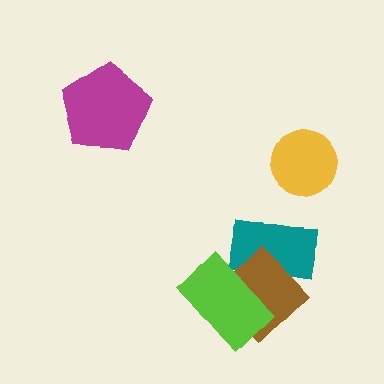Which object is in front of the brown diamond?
The lime rectangle is in front of the brown diamond.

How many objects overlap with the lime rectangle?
2 objects overlap with the lime rectangle.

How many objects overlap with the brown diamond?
2 objects overlap with the brown diamond.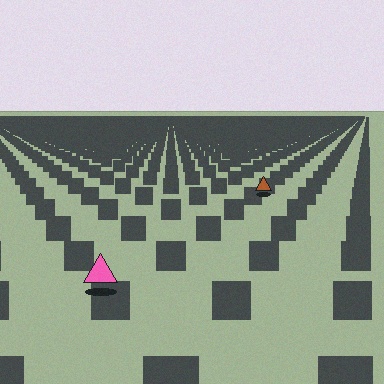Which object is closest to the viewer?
The pink triangle is closest. The texture marks near it are larger and more spread out.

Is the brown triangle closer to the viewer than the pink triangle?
No. The pink triangle is closer — you can tell from the texture gradient: the ground texture is coarser near it.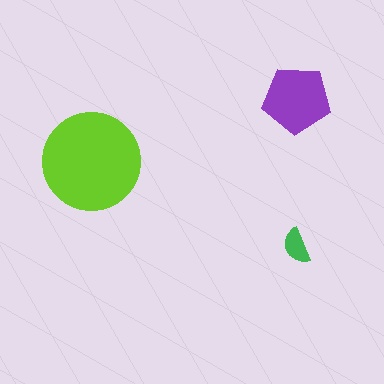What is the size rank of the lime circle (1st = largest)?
1st.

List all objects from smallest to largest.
The green semicircle, the purple pentagon, the lime circle.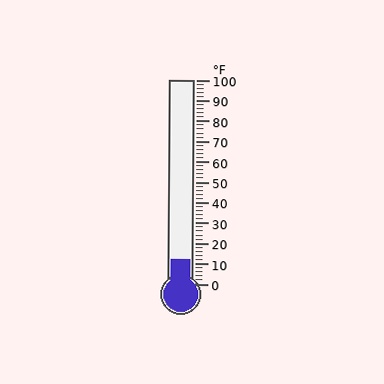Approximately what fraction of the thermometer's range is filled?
The thermometer is filled to approximately 10% of its range.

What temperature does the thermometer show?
The thermometer shows approximately 12°F.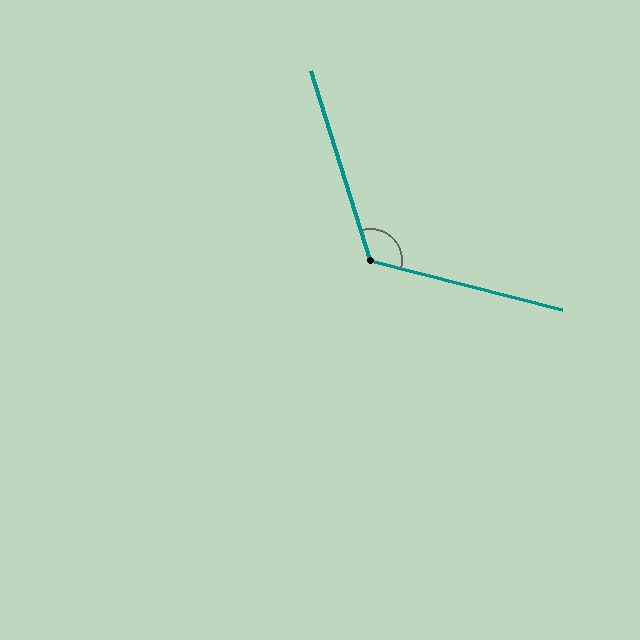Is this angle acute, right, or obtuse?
It is obtuse.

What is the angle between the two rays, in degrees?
Approximately 122 degrees.